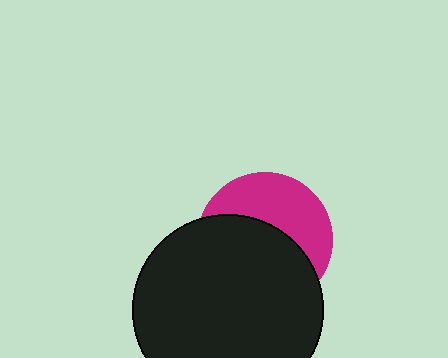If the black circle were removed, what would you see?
You would see the complete magenta circle.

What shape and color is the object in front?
The object in front is a black circle.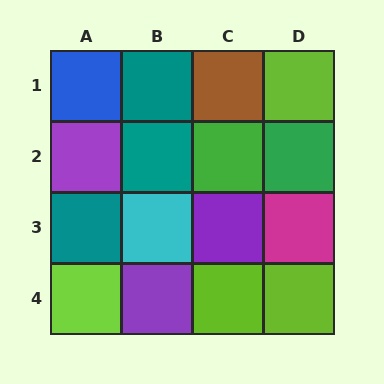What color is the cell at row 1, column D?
Lime.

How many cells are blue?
1 cell is blue.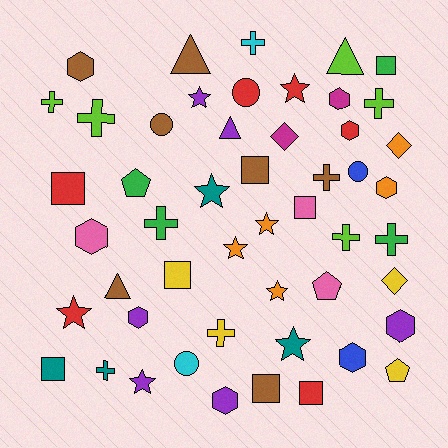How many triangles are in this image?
There are 4 triangles.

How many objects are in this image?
There are 50 objects.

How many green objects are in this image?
There are 4 green objects.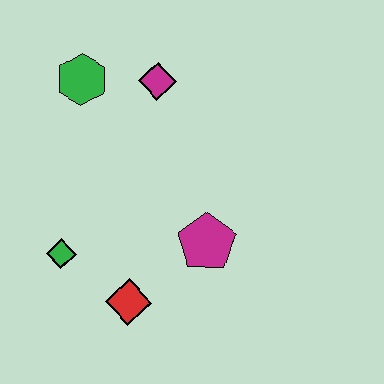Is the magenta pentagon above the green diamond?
Yes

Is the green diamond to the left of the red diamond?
Yes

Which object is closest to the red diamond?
The green diamond is closest to the red diamond.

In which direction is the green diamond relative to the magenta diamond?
The green diamond is below the magenta diamond.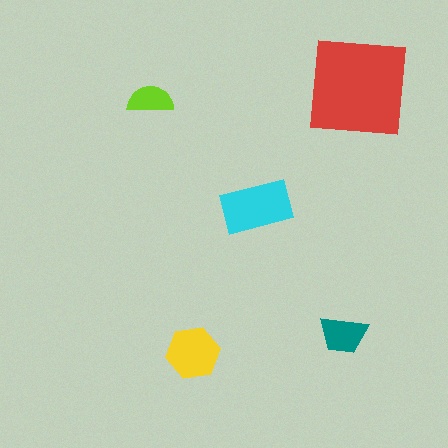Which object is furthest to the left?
The lime semicircle is leftmost.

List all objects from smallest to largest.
The lime semicircle, the teal trapezoid, the yellow hexagon, the cyan rectangle, the red square.